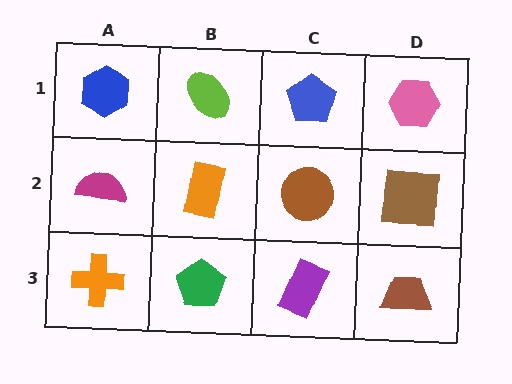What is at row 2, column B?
An orange rectangle.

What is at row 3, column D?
A brown trapezoid.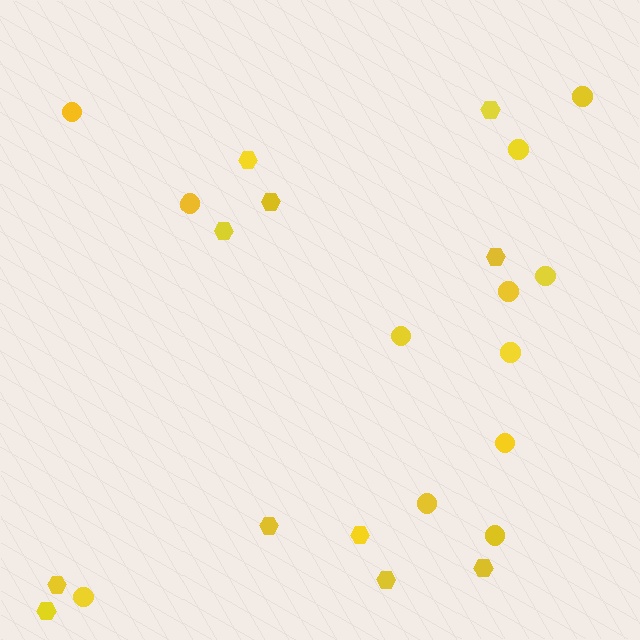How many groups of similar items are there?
There are 2 groups: one group of circles (12) and one group of hexagons (11).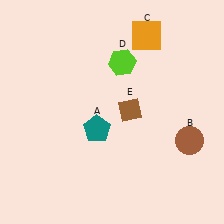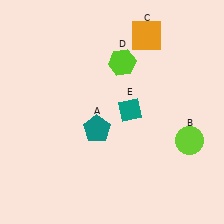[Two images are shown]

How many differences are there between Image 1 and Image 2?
There are 2 differences between the two images.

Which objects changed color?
B changed from brown to lime. E changed from brown to teal.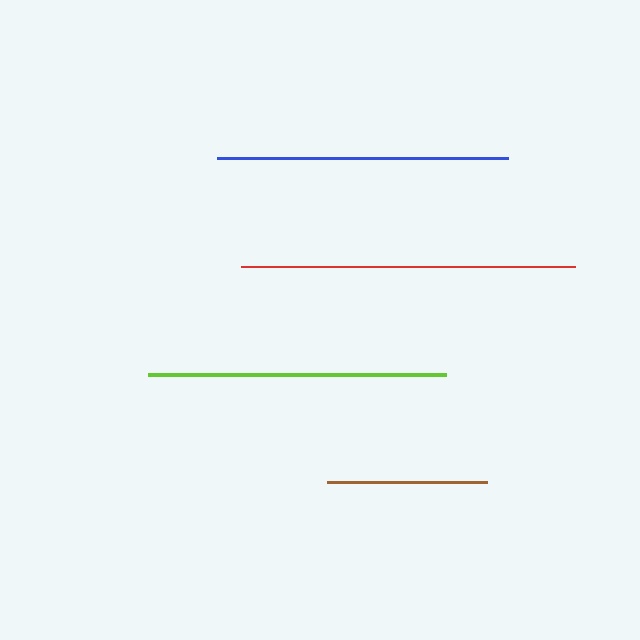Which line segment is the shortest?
The brown line is the shortest at approximately 159 pixels.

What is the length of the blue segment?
The blue segment is approximately 292 pixels long.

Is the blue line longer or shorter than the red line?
The red line is longer than the blue line.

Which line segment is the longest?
The red line is the longest at approximately 334 pixels.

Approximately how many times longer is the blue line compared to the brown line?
The blue line is approximately 1.8 times the length of the brown line.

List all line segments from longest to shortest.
From longest to shortest: red, lime, blue, brown.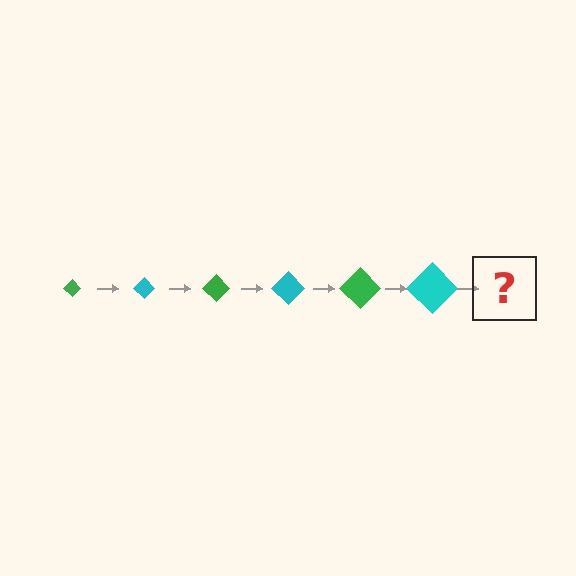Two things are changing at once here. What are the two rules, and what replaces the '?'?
The two rules are that the diamond grows larger each step and the color cycles through green and cyan. The '?' should be a green diamond, larger than the previous one.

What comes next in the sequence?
The next element should be a green diamond, larger than the previous one.